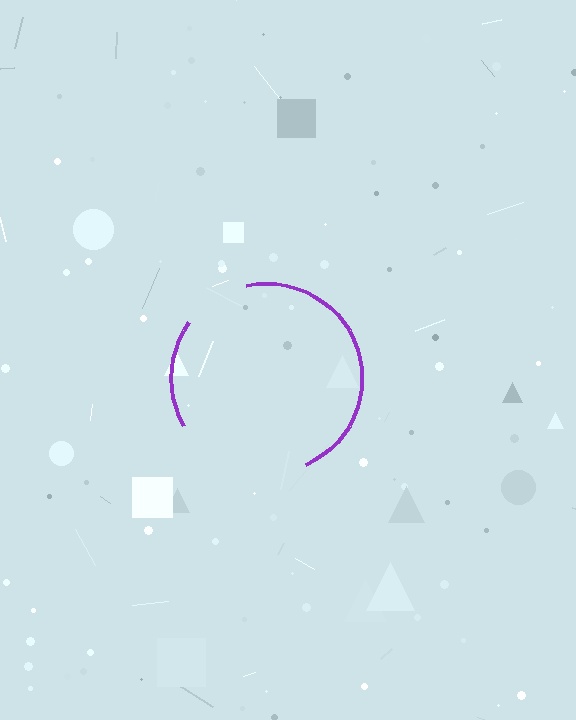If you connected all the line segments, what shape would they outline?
They would outline a circle.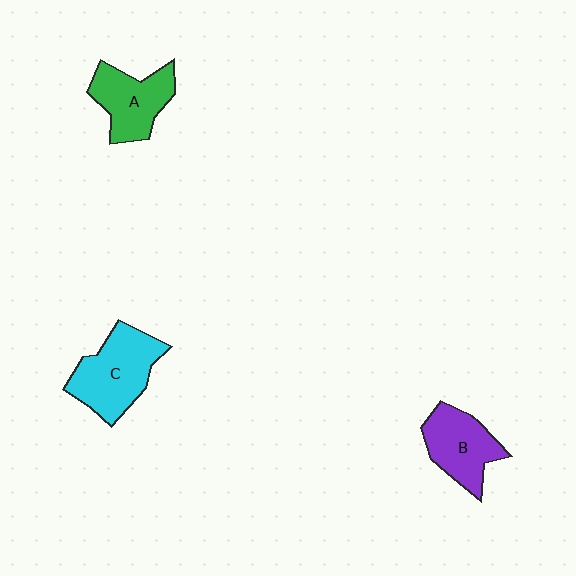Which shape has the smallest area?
Shape A (green).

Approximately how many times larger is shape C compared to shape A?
Approximately 1.3 times.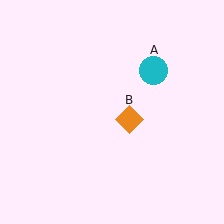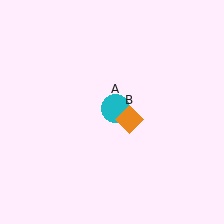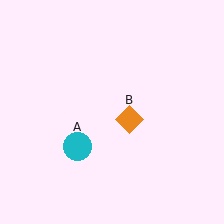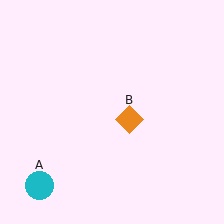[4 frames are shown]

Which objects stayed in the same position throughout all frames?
Orange diamond (object B) remained stationary.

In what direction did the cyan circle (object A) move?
The cyan circle (object A) moved down and to the left.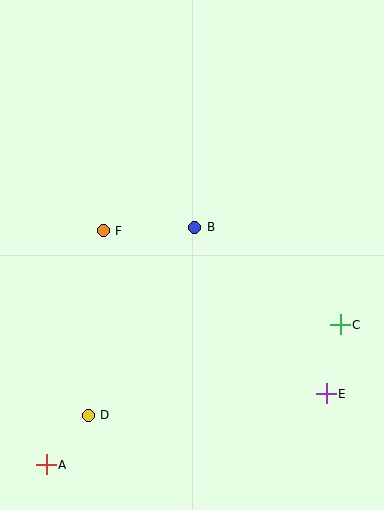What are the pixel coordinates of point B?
Point B is at (195, 227).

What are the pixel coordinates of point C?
Point C is at (340, 325).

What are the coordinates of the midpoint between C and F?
The midpoint between C and F is at (222, 278).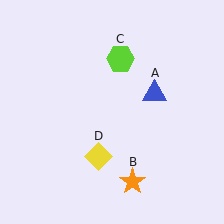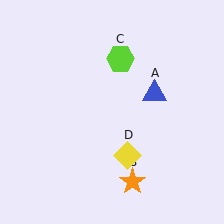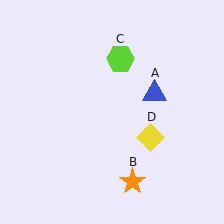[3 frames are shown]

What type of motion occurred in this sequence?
The yellow diamond (object D) rotated counterclockwise around the center of the scene.